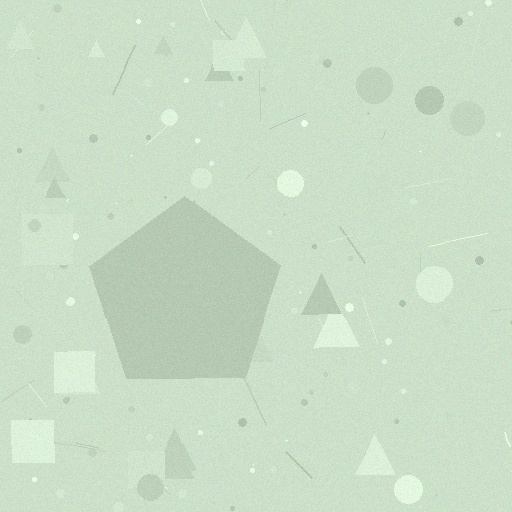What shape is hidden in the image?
A pentagon is hidden in the image.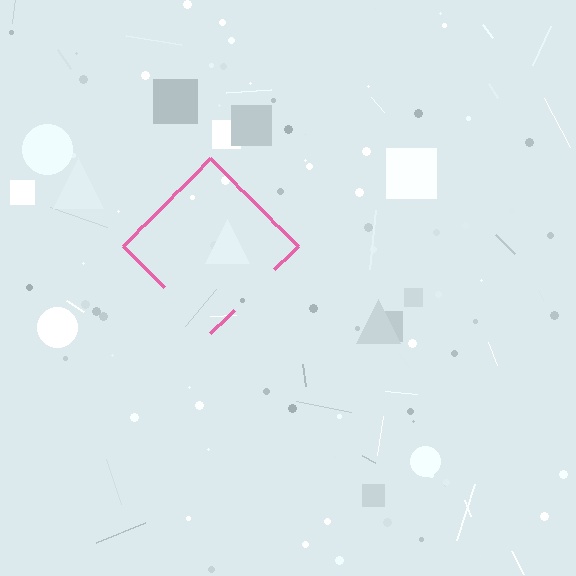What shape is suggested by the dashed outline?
The dashed outline suggests a diamond.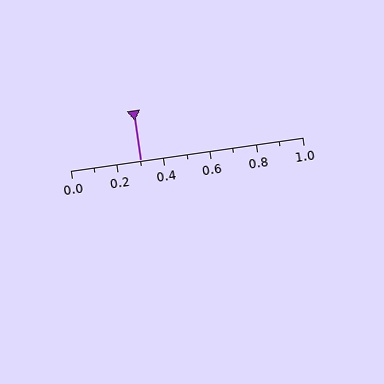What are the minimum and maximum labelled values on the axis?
The axis runs from 0.0 to 1.0.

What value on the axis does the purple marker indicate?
The marker indicates approximately 0.3.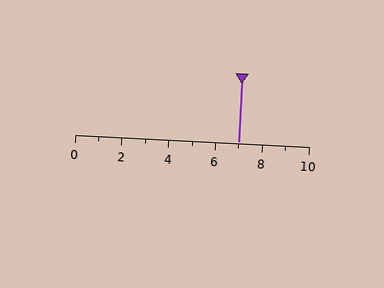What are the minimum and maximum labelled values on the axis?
The axis runs from 0 to 10.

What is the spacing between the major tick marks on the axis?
The major ticks are spaced 2 apart.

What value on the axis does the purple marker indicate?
The marker indicates approximately 7.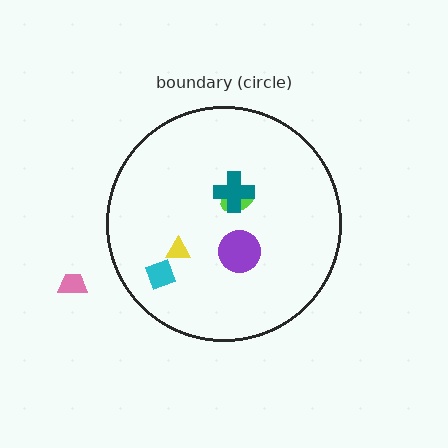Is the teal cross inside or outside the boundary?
Inside.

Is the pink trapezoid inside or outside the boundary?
Outside.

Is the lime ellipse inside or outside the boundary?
Inside.